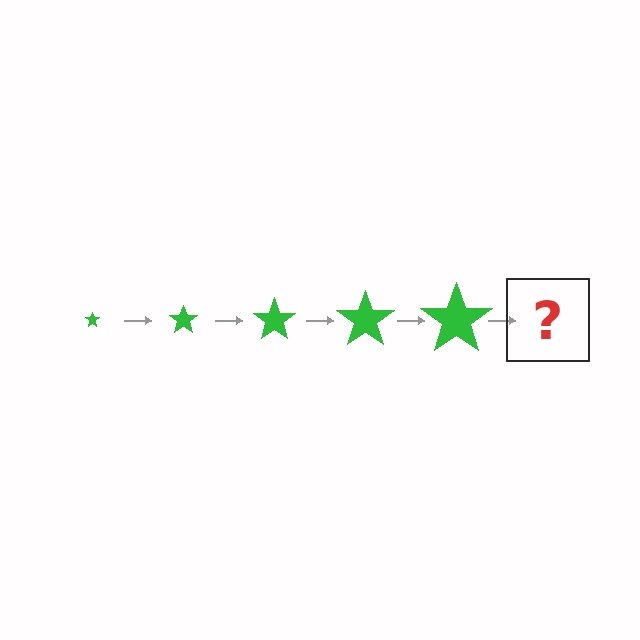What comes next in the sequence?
The next element should be a green star, larger than the previous one.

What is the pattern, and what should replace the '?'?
The pattern is that the star gets progressively larger each step. The '?' should be a green star, larger than the previous one.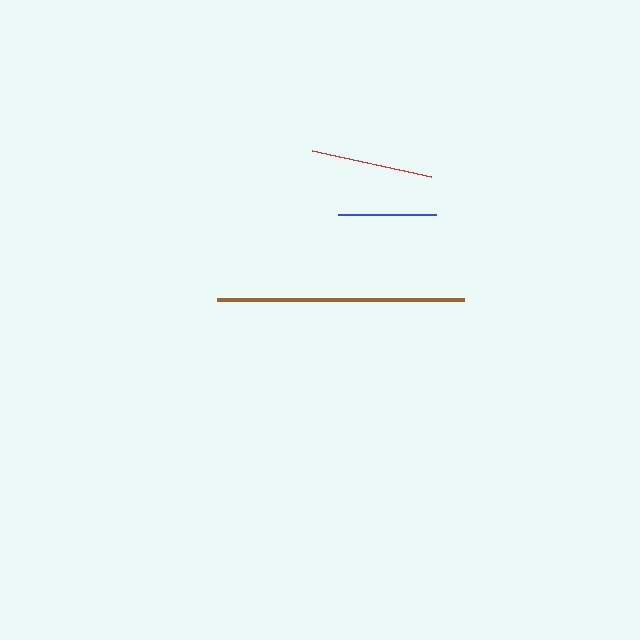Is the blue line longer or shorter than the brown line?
The brown line is longer than the blue line.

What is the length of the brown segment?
The brown segment is approximately 247 pixels long.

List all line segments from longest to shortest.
From longest to shortest: brown, red, blue.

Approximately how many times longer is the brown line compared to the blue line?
The brown line is approximately 2.5 times the length of the blue line.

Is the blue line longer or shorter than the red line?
The red line is longer than the blue line.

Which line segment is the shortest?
The blue line is the shortest at approximately 97 pixels.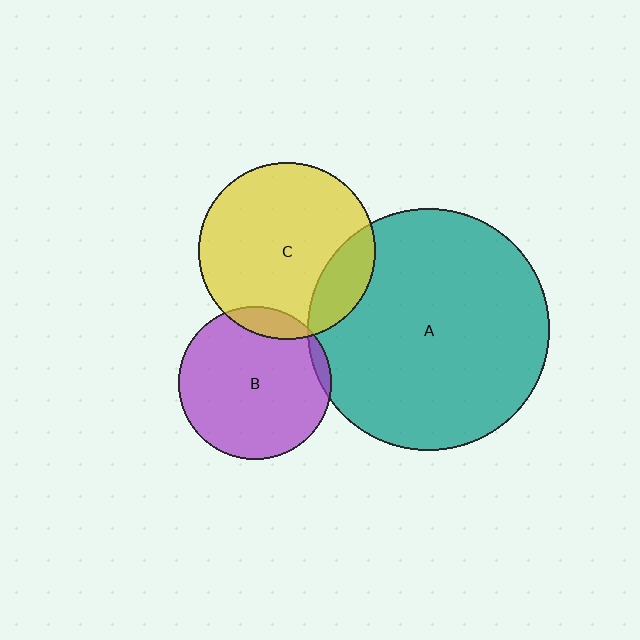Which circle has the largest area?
Circle A (teal).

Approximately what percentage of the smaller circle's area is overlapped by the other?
Approximately 15%.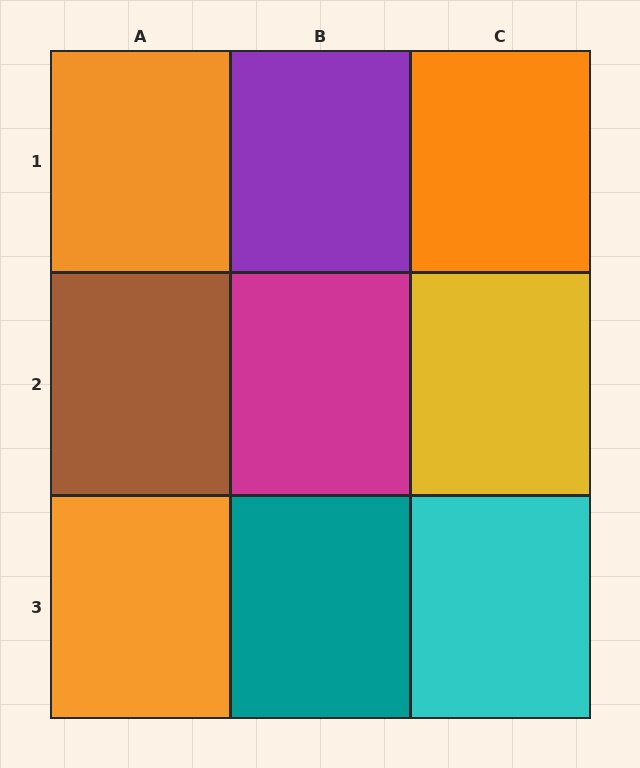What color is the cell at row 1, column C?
Orange.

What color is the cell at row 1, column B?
Purple.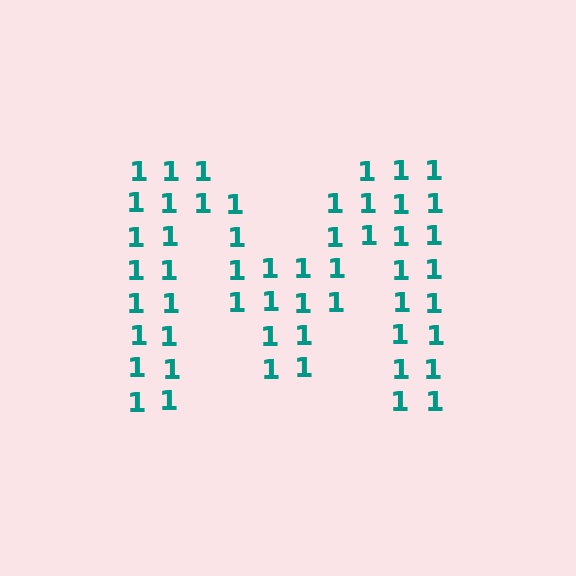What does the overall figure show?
The overall figure shows the letter M.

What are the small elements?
The small elements are digit 1's.